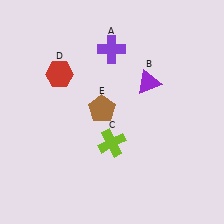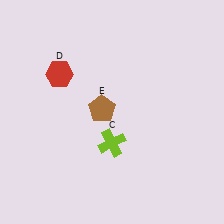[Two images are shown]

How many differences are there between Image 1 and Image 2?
There are 2 differences between the two images.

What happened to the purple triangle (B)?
The purple triangle (B) was removed in Image 2. It was in the top-right area of Image 1.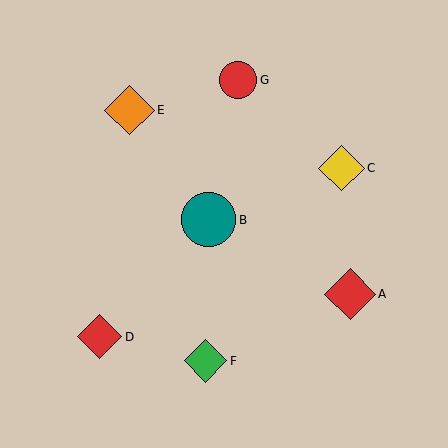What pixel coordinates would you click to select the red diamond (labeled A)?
Click at (350, 294) to select the red diamond A.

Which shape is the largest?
The teal circle (labeled B) is the largest.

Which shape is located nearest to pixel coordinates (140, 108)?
The orange diamond (labeled E) at (129, 110) is nearest to that location.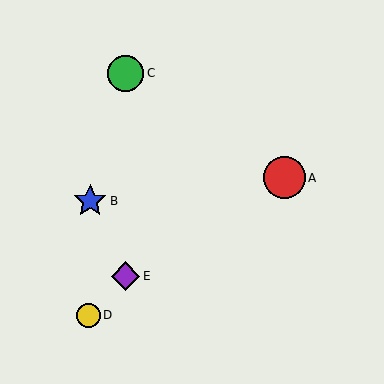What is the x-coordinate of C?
Object C is at x≈126.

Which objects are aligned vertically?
Objects C, E are aligned vertically.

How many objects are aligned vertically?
2 objects (C, E) are aligned vertically.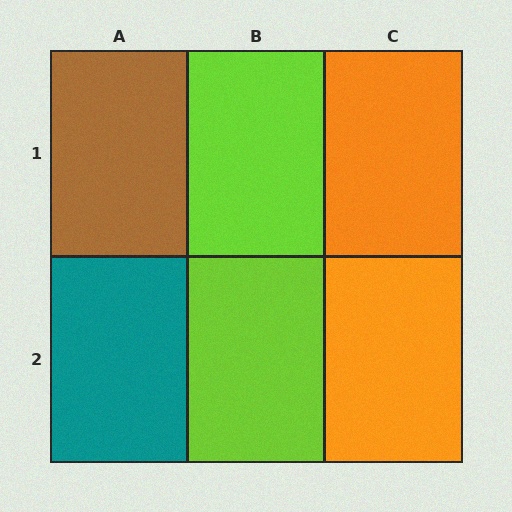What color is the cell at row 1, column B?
Lime.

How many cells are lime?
2 cells are lime.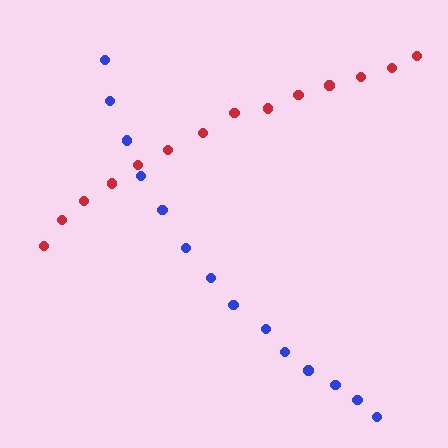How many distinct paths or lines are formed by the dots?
There are 2 distinct paths.